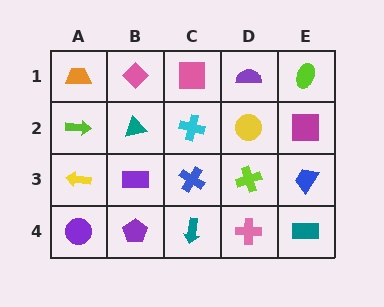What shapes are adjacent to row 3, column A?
A lime arrow (row 2, column A), a purple circle (row 4, column A), a purple rectangle (row 3, column B).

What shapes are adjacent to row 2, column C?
A pink square (row 1, column C), a blue cross (row 3, column C), a teal triangle (row 2, column B), a yellow circle (row 2, column D).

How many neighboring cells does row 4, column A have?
2.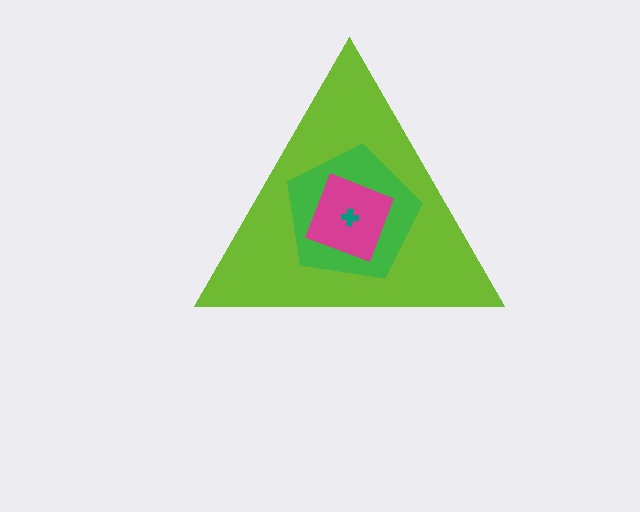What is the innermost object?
The teal cross.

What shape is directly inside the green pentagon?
The magenta square.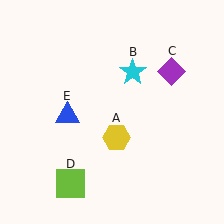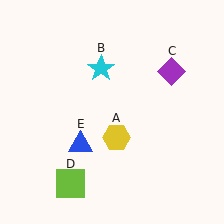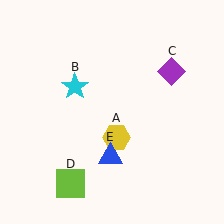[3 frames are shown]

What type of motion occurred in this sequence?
The cyan star (object B), blue triangle (object E) rotated counterclockwise around the center of the scene.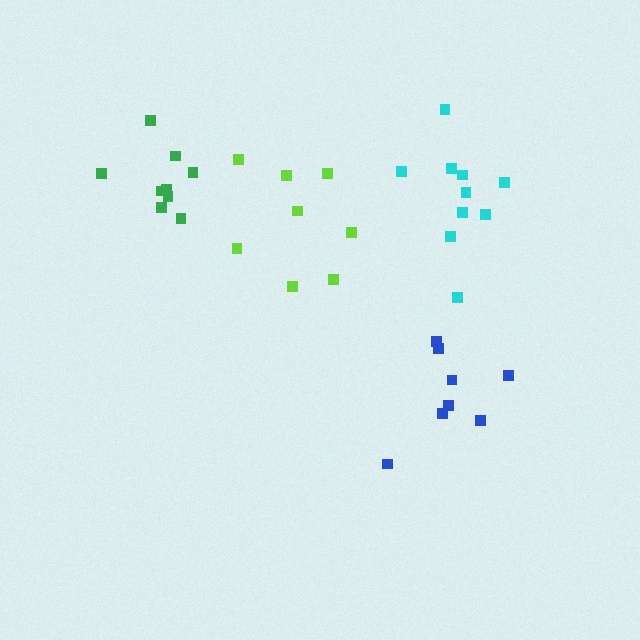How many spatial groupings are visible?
There are 4 spatial groupings.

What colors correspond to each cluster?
The clusters are colored: cyan, blue, lime, green.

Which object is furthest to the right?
The cyan cluster is rightmost.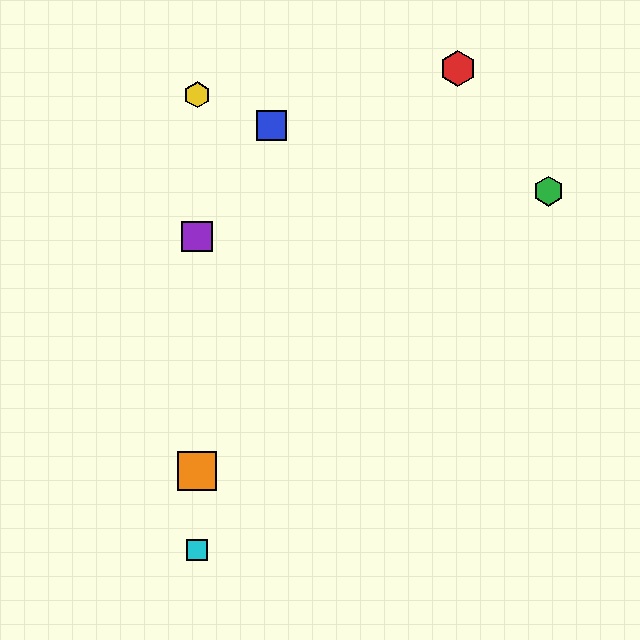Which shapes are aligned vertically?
The yellow hexagon, the purple square, the orange square, the cyan square are aligned vertically.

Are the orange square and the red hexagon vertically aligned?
No, the orange square is at x≈197 and the red hexagon is at x≈458.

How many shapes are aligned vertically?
4 shapes (the yellow hexagon, the purple square, the orange square, the cyan square) are aligned vertically.